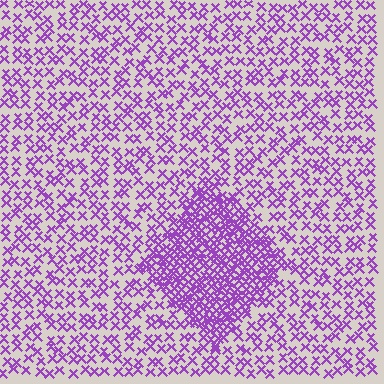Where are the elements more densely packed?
The elements are more densely packed inside the diamond boundary.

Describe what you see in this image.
The image contains small purple elements arranged at two different densities. A diamond-shaped region is visible where the elements are more densely packed than the surrounding area.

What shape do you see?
I see a diamond.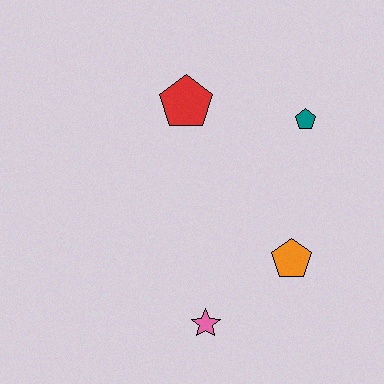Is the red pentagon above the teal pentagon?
Yes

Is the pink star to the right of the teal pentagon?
No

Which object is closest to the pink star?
The orange pentagon is closest to the pink star.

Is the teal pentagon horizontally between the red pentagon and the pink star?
No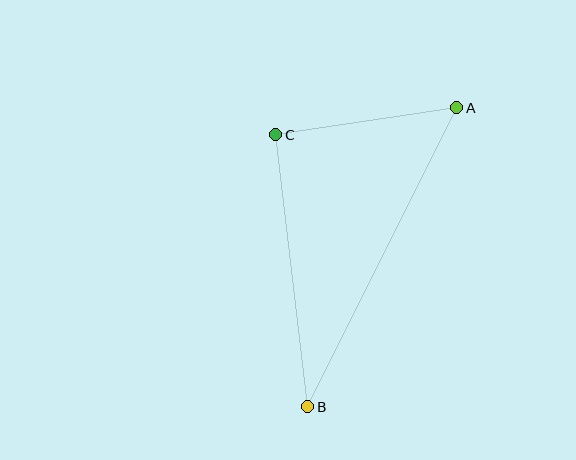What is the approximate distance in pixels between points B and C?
The distance between B and C is approximately 274 pixels.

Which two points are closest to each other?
Points A and C are closest to each other.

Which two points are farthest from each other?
Points A and B are farthest from each other.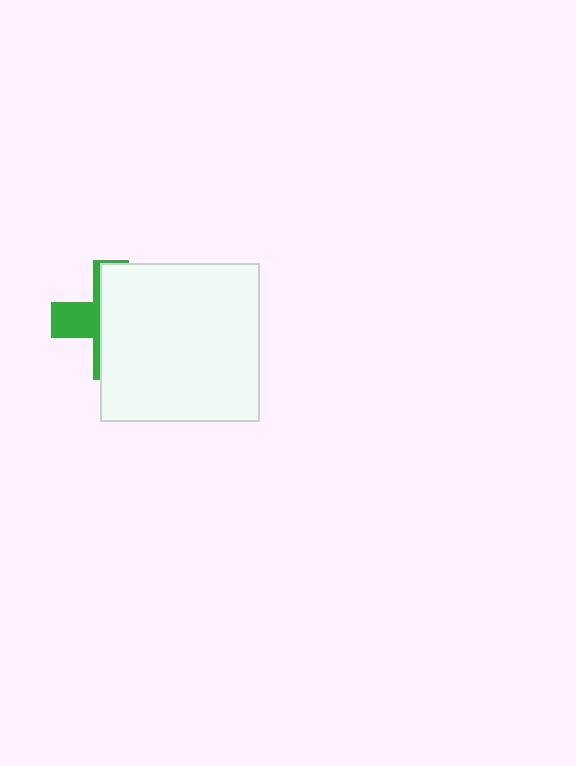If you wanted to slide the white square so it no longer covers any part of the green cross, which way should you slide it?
Slide it right — that is the most direct way to separate the two shapes.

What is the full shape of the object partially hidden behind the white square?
The partially hidden object is a green cross.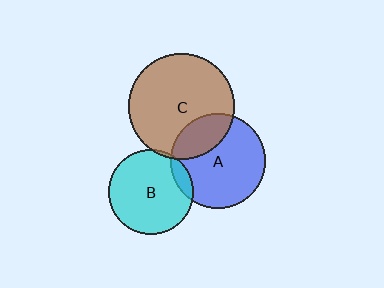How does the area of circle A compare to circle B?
Approximately 1.2 times.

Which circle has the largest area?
Circle C (brown).